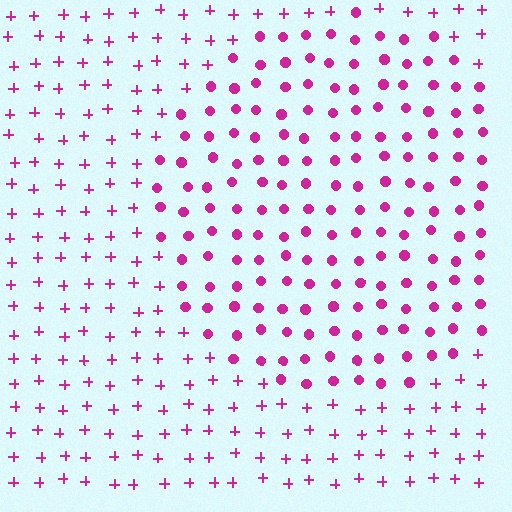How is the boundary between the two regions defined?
The boundary is defined by a change in element shape: circles inside vs. plus signs outside. All elements share the same color and spacing.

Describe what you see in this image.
The image is filled with small magenta elements arranged in a uniform grid. A circle-shaped region contains circles, while the surrounding area contains plus signs. The boundary is defined purely by the change in element shape.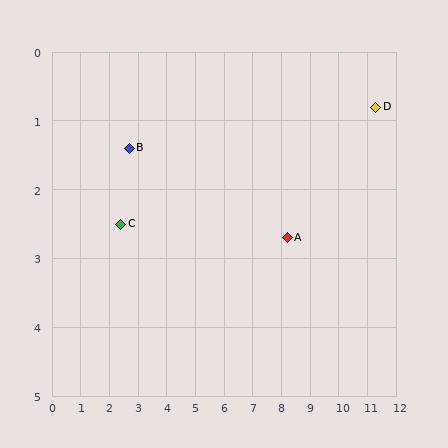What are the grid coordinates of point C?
Point C is at approximately (2.4, 2.5).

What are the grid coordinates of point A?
Point A is at approximately (8.2, 2.7).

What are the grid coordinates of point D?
Point D is at approximately (11.3, 0.8).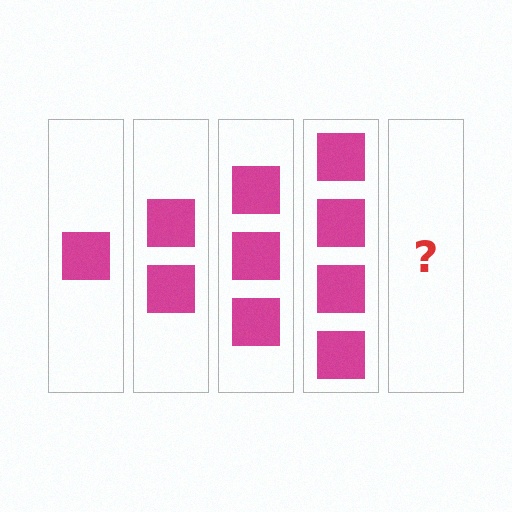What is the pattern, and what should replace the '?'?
The pattern is that each step adds one more square. The '?' should be 5 squares.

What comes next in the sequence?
The next element should be 5 squares.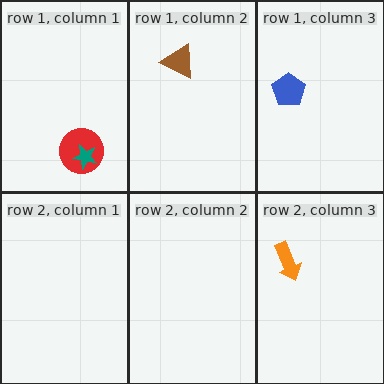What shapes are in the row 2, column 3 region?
The orange arrow.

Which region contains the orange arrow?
The row 2, column 3 region.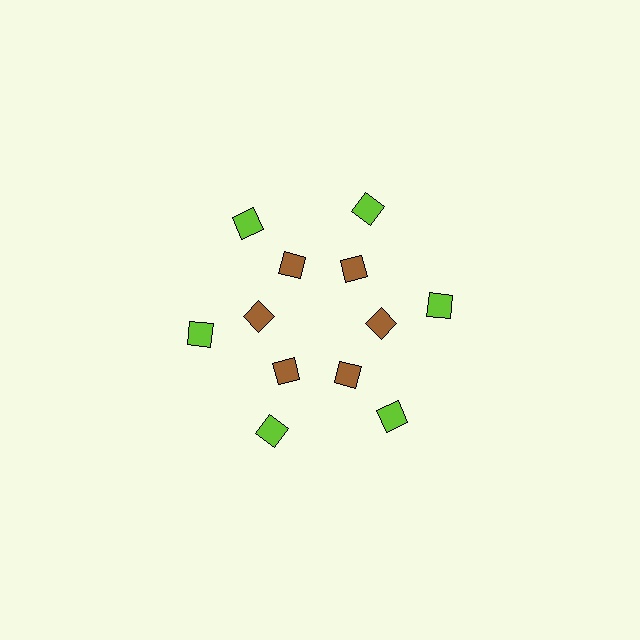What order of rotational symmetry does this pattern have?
This pattern has 6-fold rotational symmetry.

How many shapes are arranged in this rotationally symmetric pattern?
There are 12 shapes, arranged in 6 groups of 2.